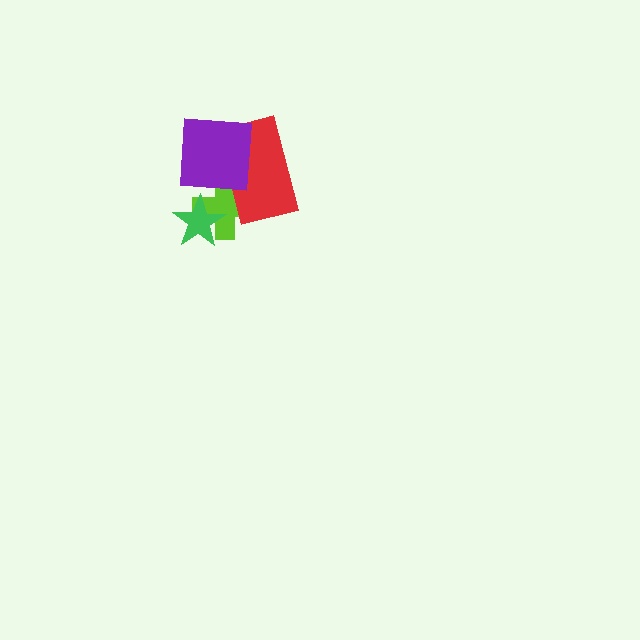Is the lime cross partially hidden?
Yes, it is partially covered by another shape.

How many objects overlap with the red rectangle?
2 objects overlap with the red rectangle.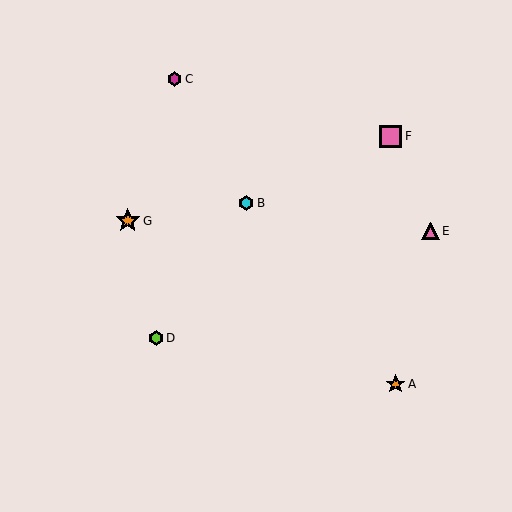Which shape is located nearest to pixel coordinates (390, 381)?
The orange star (labeled A) at (396, 384) is nearest to that location.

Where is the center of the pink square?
The center of the pink square is at (391, 136).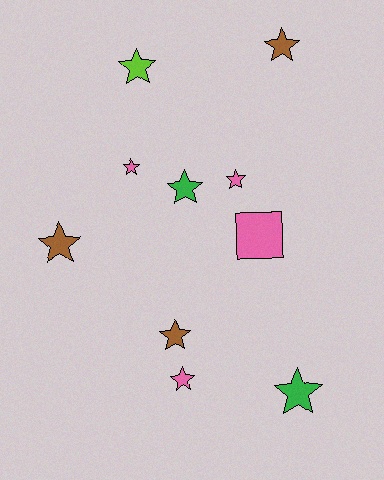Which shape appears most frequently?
Star, with 9 objects.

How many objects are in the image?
There are 10 objects.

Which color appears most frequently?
Pink, with 4 objects.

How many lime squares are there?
There are no lime squares.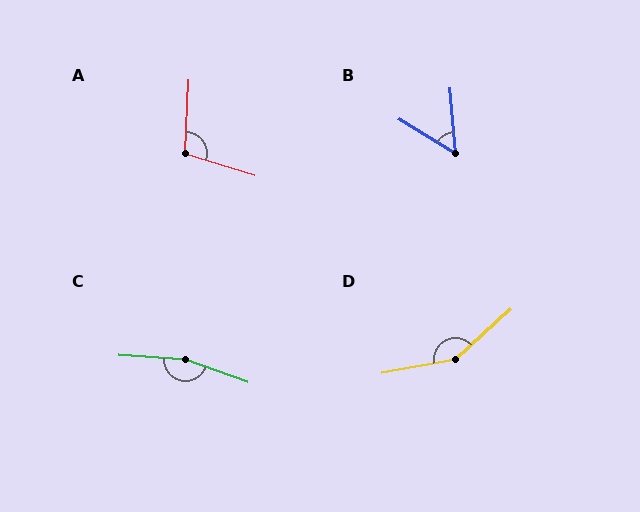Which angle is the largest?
C, at approximately 164 degrees.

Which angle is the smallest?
B, at approximately 54 degrees.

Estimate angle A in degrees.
Approximately 104 degrees.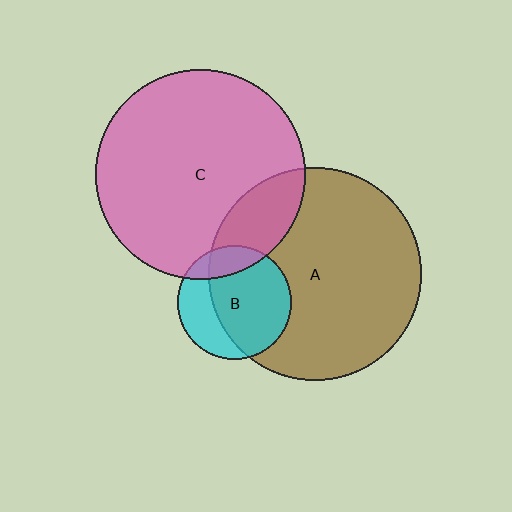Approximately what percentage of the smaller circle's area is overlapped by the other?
Approximately 15%.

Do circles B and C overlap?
Yes.